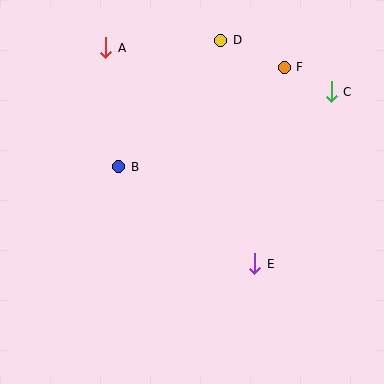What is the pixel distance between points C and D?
The distance between C and D is 122 pixels.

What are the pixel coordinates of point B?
Point B is at (119, 167).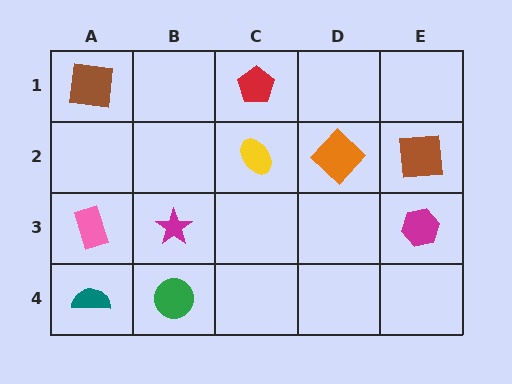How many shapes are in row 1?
2 shapes.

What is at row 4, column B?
A green circle.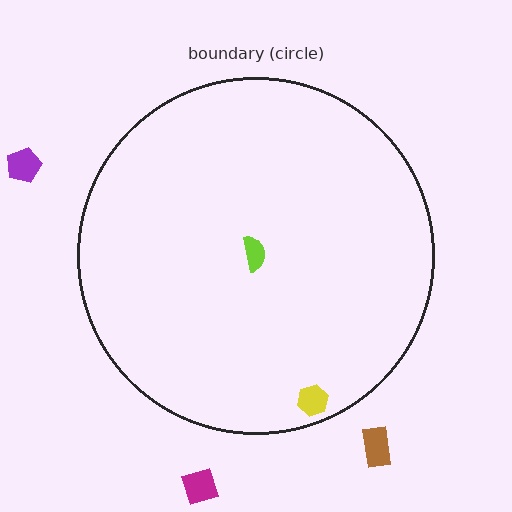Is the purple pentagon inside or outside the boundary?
Outside.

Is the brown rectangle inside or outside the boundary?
Outside.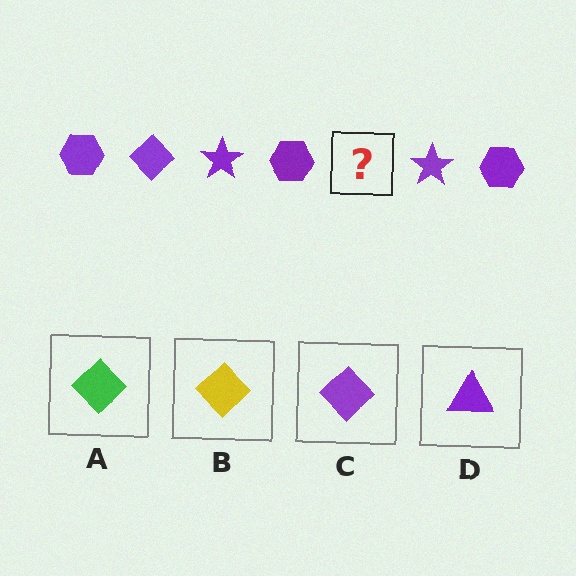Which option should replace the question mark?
Option C.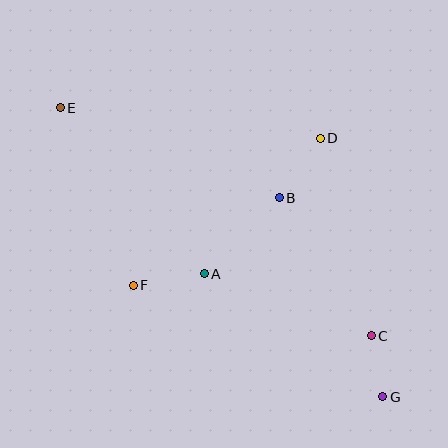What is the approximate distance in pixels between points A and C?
The distance between A and C is approximately 178 pixels.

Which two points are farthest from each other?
Points E and G are farthest from each other.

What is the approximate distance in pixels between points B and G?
The distance between B and G is approximately 225 pixels.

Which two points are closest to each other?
Points C and G are closest to each other.